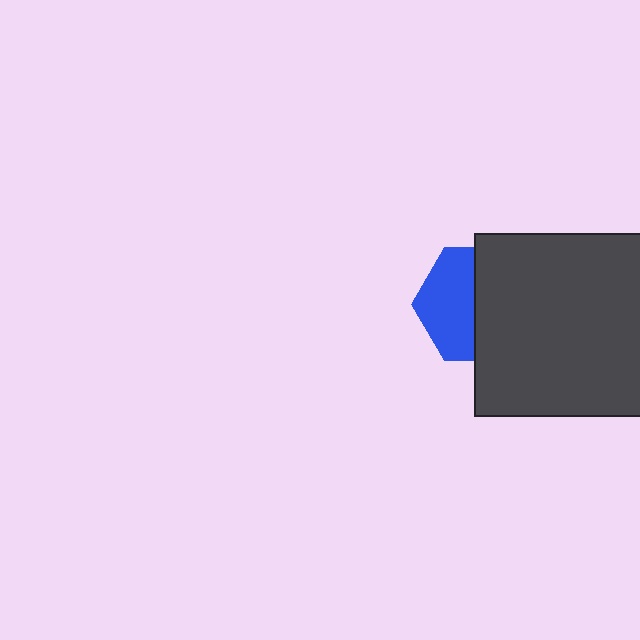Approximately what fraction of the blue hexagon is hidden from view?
Roughly 54% of the blue hexagon is hidden behind the dark gray square.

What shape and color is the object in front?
The object in front is a dark gray square.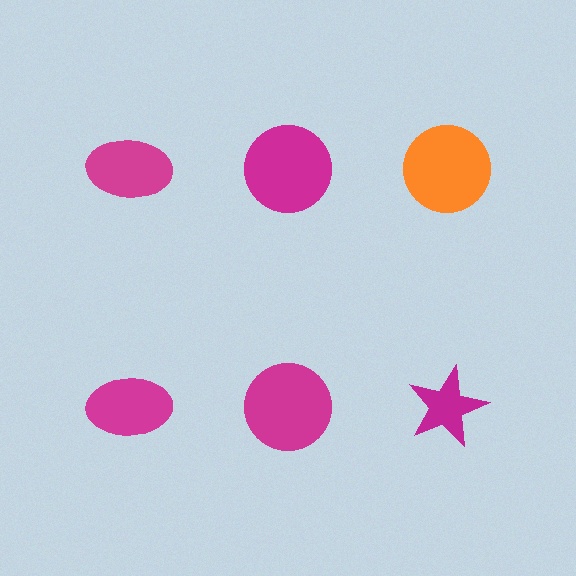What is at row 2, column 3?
A magenta star.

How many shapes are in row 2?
3 shapes.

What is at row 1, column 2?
A magenta circle.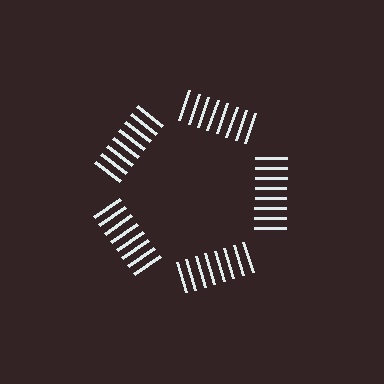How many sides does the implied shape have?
5 sides — the line-ends trace a pentagon.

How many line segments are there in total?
40 — 8 along each of the 5 edges.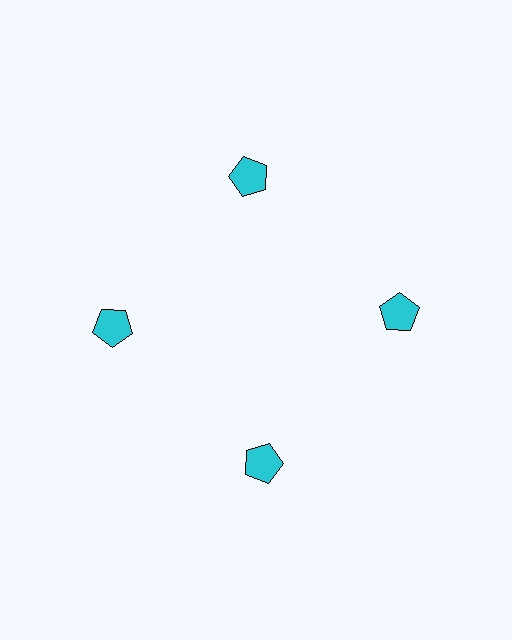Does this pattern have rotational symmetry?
Yes, this pattern has 4-fold rotational symmetry. It looks the same after rotating 90 degrees around the center.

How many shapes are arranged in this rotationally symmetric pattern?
There are 4 shapes, arranged in 4 groups of 1.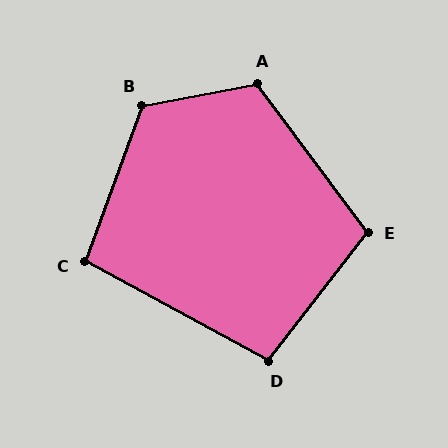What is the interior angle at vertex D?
Approximately 99 degrees (obtuse).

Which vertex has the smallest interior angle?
C, at approximately 98 degrees.